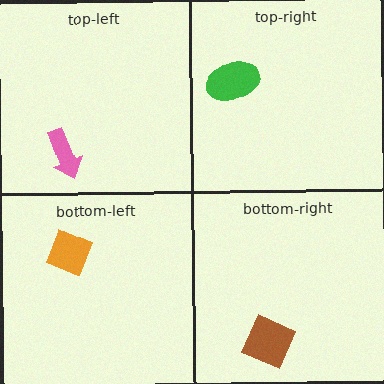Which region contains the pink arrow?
The top-left region.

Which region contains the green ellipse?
The top-right region.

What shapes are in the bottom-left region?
The orange diamond.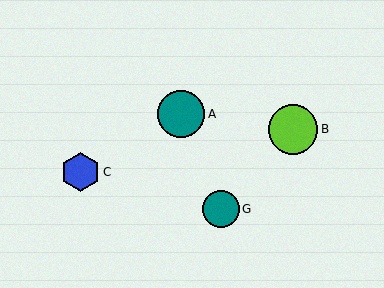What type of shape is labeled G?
Shape G is a teal circle.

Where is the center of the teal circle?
The center of the teal circle is at (221, 209).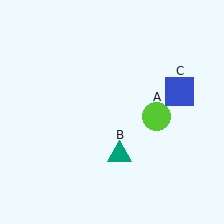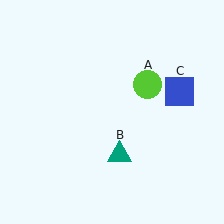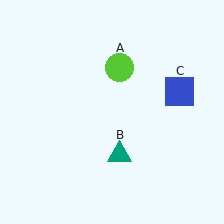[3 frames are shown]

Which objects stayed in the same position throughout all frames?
Teal triangle (object B) and blue square (object C) remained stationary.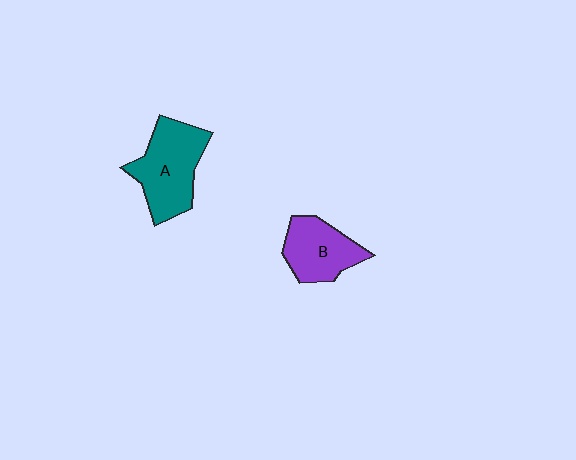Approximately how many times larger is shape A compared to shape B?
Approximately 1.4 times.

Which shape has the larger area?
Shape A (teal).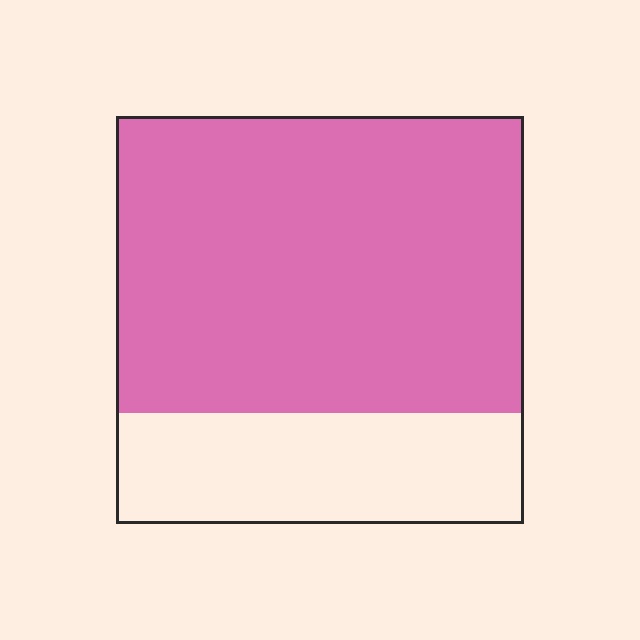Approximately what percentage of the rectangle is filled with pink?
Approximately 75%.